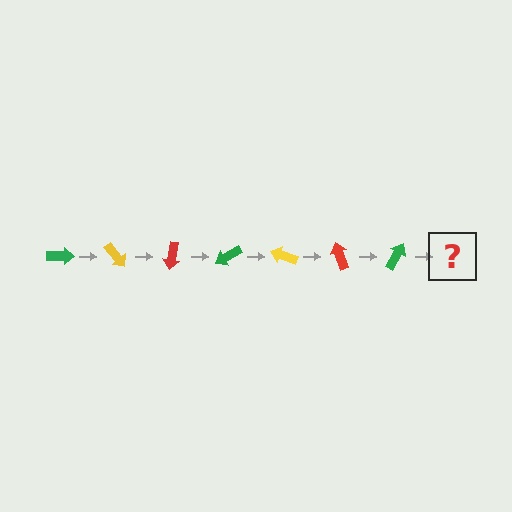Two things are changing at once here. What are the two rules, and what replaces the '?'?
The two rules are that it rotates 50 degrees each step and the color cycles through green, yellow, and red. The '?' should be a yellow arrow, rotated 350 degrees from the start.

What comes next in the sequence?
The next element should be a yellow arrow, rotated 350 degrees from the start.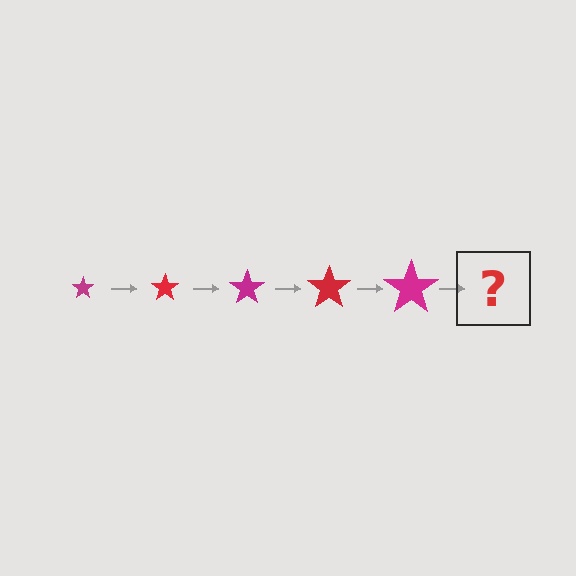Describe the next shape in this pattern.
It should be a red star, larger than the previous one.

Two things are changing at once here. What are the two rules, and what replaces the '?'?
The two rules are that the star grows larger each step and the color cycles through magenta and red. The '?' should be a red star, larger than the previous one.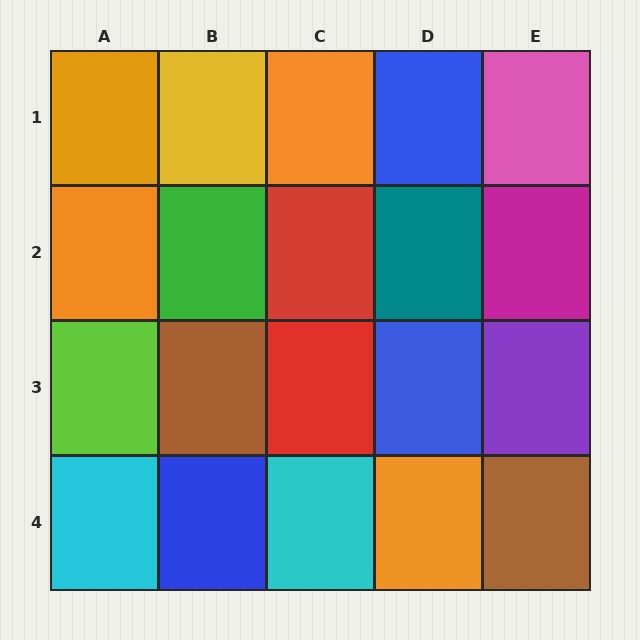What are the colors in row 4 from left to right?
Cyan, blue, cyan, orange, brown.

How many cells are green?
1 cell is green.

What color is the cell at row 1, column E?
Pink.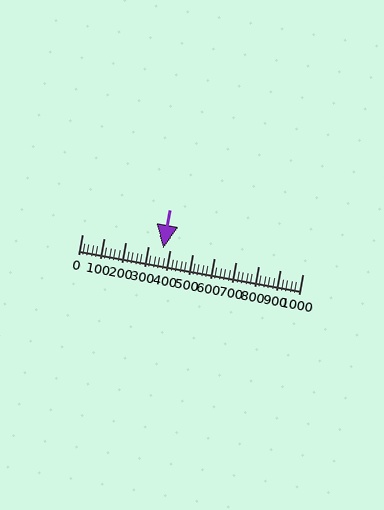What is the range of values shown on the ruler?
The ruler shows values from 0 to 1000.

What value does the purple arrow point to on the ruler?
The purple arrow points to approximately 370.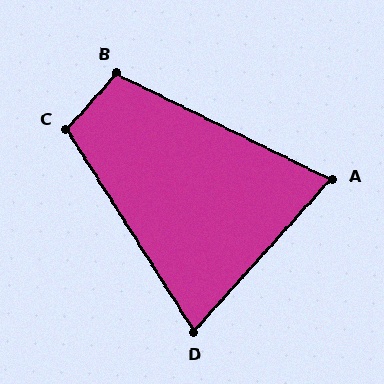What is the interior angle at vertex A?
Approximately 74 degrees (acute).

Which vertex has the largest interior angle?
B, at approximately 106 degrees.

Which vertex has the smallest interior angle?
D, at approximately 74 degrees.